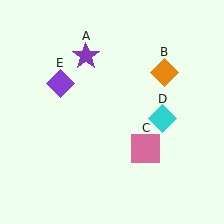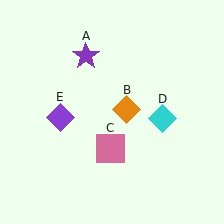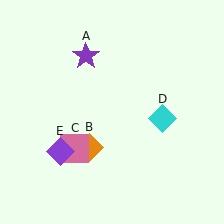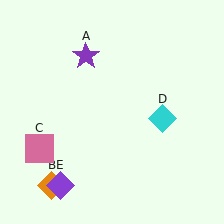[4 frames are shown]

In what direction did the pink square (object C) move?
The pink square (object C) moved left.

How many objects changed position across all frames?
3 objects changed position: orange diamond (object B), pink square (object C), purple diamond (object E).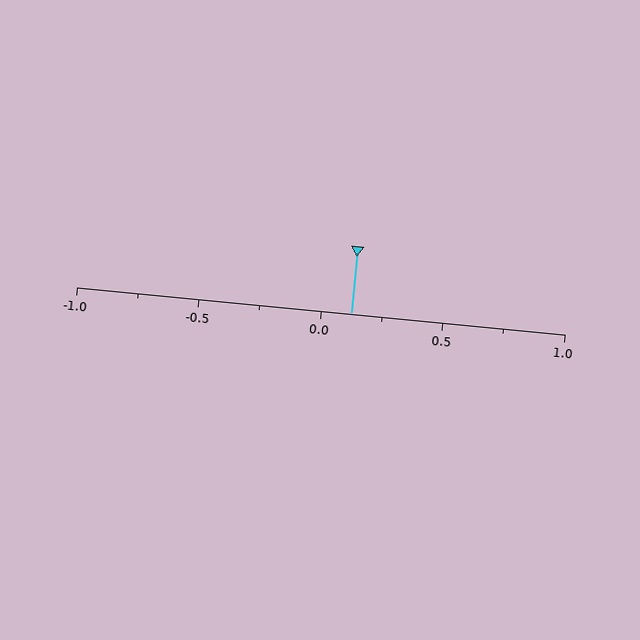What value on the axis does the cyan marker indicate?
The marker indicates approximately 0.12.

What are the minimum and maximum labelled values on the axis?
The axis runs from -1.0 to 1.0.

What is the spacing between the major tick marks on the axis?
The major ticks are spaced 0.5 apart.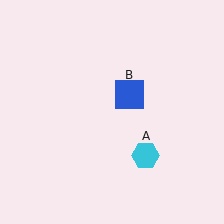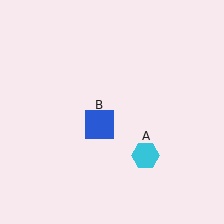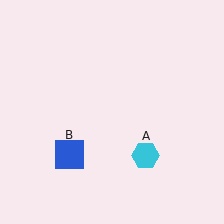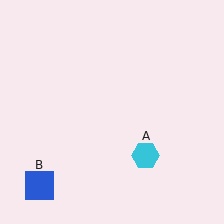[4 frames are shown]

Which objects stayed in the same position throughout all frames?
Cyan hexagon (object A) remained stationary.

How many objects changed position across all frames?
1 object changed position: blue square (object B).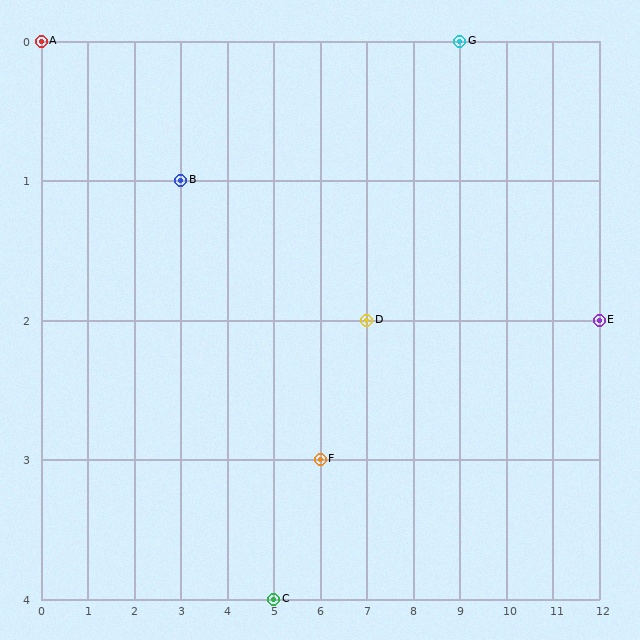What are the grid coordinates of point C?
Point C is at grid coordinates (5, 4).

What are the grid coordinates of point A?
Point A is at grid coordinates (0, 0).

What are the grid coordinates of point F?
Point F is at grid coordinates (6, 3).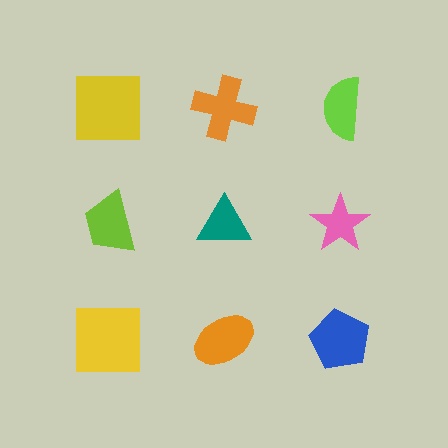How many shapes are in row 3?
3 shapes.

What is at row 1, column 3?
A lime semicircle.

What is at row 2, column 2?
A teal triangle.